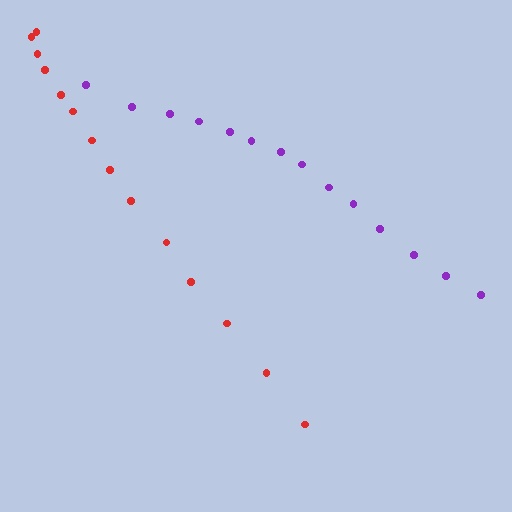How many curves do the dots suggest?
There are 2 distinct paths.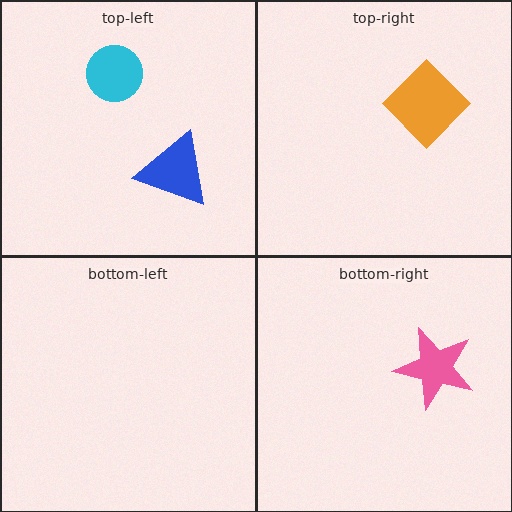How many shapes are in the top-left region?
2.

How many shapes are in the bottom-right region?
1.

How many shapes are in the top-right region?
1.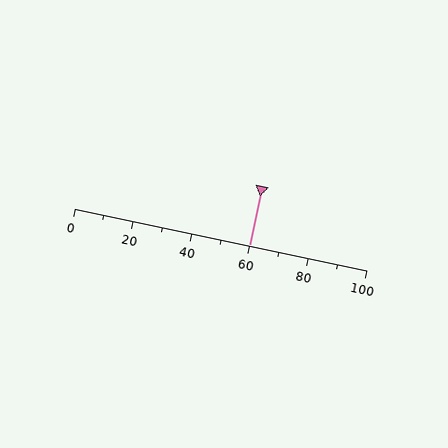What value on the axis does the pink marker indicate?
The marker indicates approximately 60.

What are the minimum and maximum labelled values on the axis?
The axis runs from 0 to 100.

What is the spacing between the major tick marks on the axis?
The major ticks are spaced 20 apart.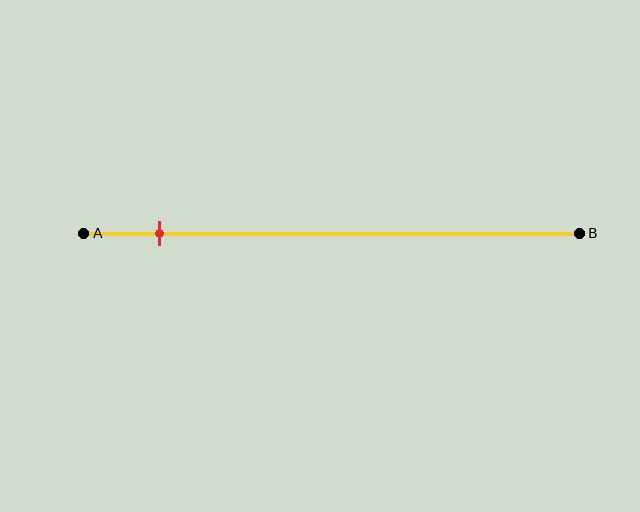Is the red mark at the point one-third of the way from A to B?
No, the mark is at about 15% from A, not at the 33% one-third point.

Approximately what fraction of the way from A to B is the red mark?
The red mark is approximately 15% of the way from A to B.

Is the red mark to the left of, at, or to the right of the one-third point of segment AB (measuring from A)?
The red mark is to the left of the one-third point of segment AB.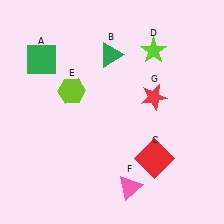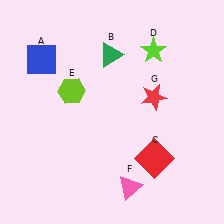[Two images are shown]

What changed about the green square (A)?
In Image 1, A is green. In Image 2, it changed to blue.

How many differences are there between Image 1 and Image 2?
There is 1 difference between the two images.